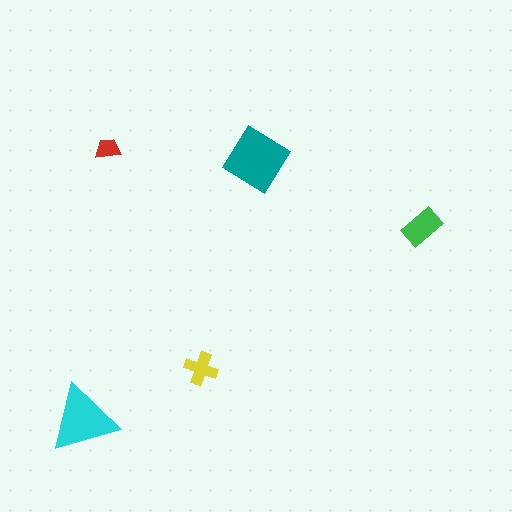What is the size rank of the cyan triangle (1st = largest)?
2nd.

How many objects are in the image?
There are 5 objects in the image.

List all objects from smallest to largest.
The red trapezoid, the yellow cross, the green rectangle, the cyan triangle, the teal diamond.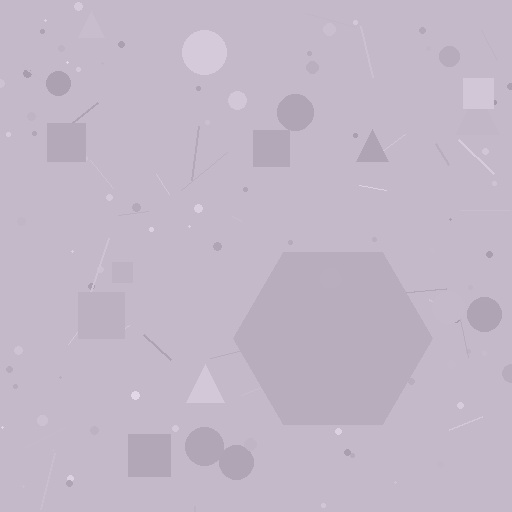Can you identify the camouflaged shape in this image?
The camouflaged shape is a hexagon.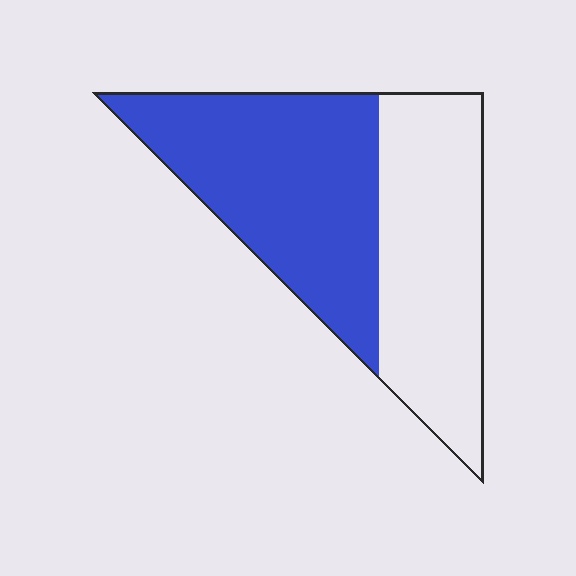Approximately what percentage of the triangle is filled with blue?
Approximately 55%.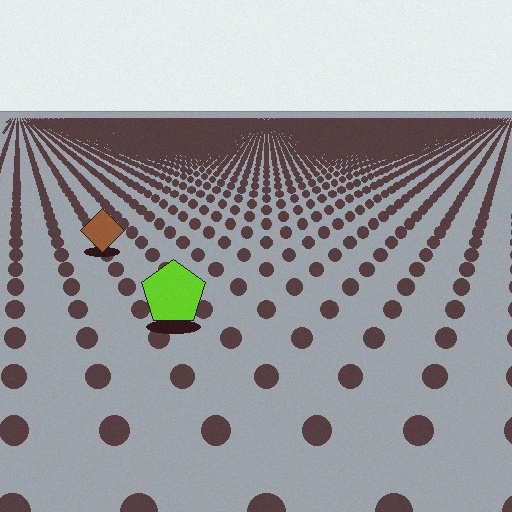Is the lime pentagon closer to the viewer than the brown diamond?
Yes. The lime pentagon is closer — you can tell from the texture gradient: the ground texture is coarser near it.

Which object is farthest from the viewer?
The brown diamond is farthest from the viewer. It appears smaller and the ground texture around it is denser.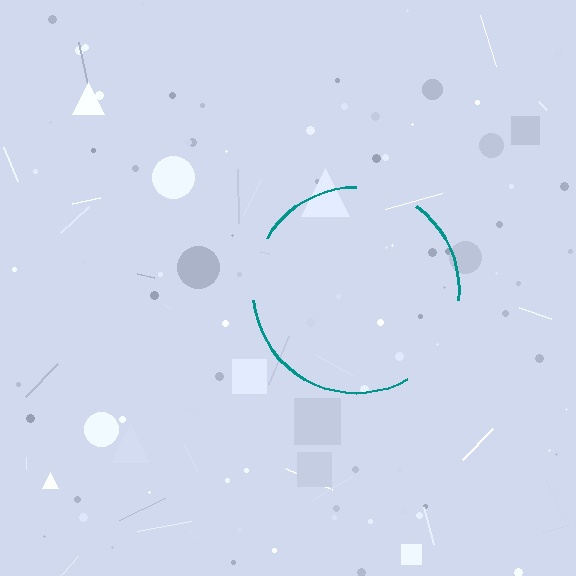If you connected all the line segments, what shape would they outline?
They would outline a circle.